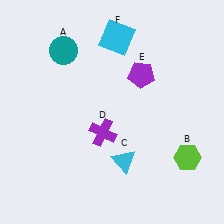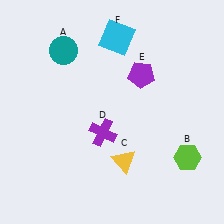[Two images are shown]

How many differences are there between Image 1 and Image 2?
There is 1 difference between the two images.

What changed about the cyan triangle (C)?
In Image 1, C is cyan. In Image 2, it changed to yellow.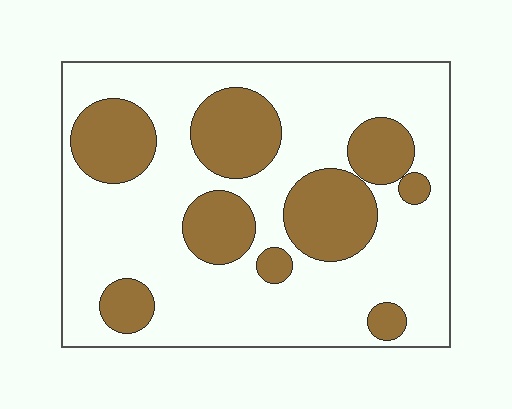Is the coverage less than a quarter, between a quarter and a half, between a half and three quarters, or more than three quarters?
Between a quarter and a half.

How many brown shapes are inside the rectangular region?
9.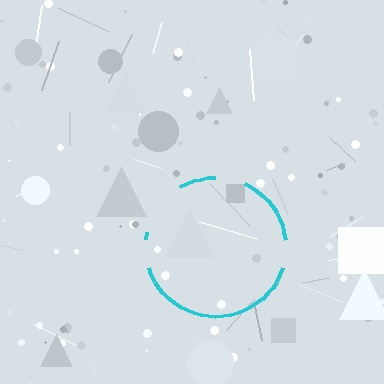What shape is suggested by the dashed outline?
The dashed outline suggests a circle.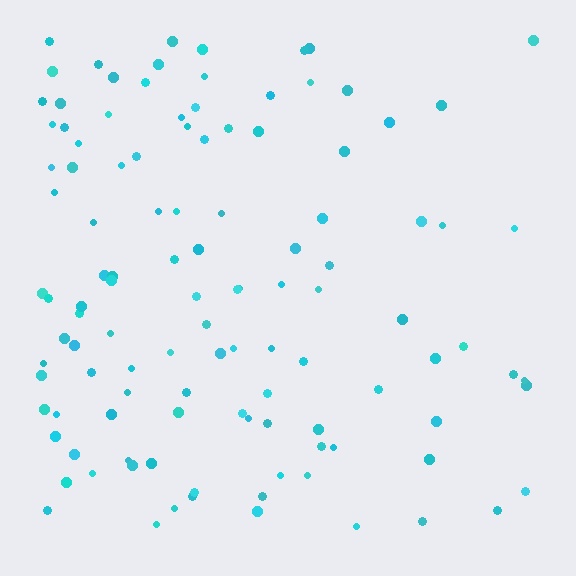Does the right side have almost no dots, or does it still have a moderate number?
Still a moderate number, just noticeably fewer than the left.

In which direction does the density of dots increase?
From right to left, with the left side densest.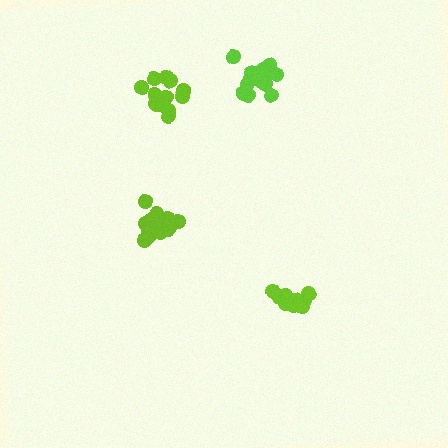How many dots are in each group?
Group 1: 16 dots, Group 2: 13 dots, Group 3: 17 dots, Group 4: 13 dots (59 total).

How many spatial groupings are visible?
There are 4 spatial groupings.